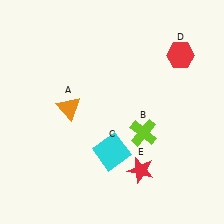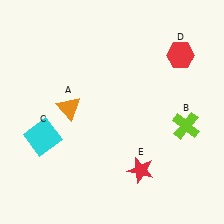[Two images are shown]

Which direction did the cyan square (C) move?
The cyan square (C) moved left.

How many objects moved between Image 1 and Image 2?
2 objects moved between the two images.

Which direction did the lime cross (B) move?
The lime cross (B) moved right.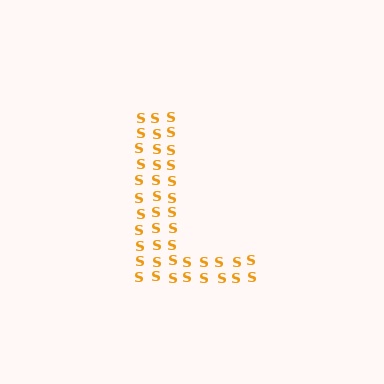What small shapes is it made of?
It is made of small letter S's.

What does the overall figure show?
The overall figure shows the letter L.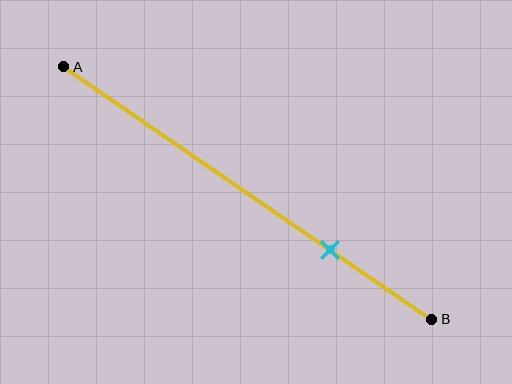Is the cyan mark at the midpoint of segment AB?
No, the mark is at about 70% from A, not at the 50% midpoint.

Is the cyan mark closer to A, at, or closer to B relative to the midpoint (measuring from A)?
The cyan mark is closer to point B than the midpoint of segment AB.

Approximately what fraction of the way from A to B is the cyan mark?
The cyan mark is approximately 70% of the way from A to B.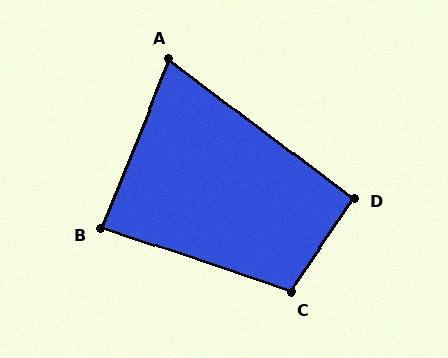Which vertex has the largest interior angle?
C, at approximately 105 degrees.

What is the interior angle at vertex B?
Approximately 87 degrees (approximately right).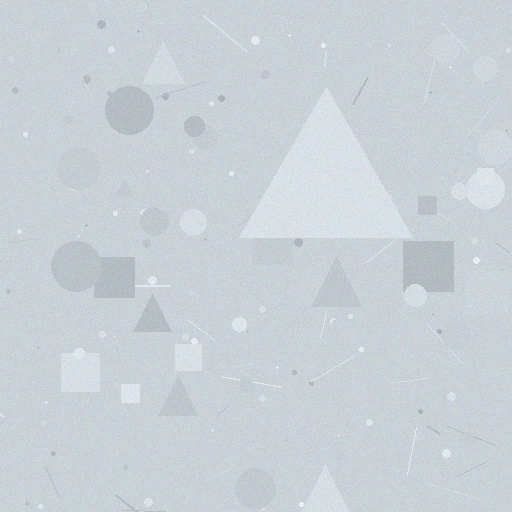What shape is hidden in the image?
A triangle is hidden in the image.